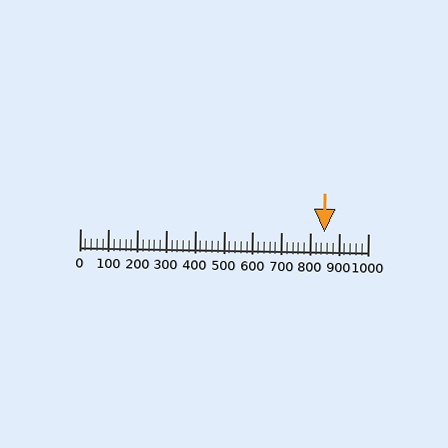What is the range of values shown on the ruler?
The ruler shows values from 0 to 1000.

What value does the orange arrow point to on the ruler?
The orange arrow points to approximately 850.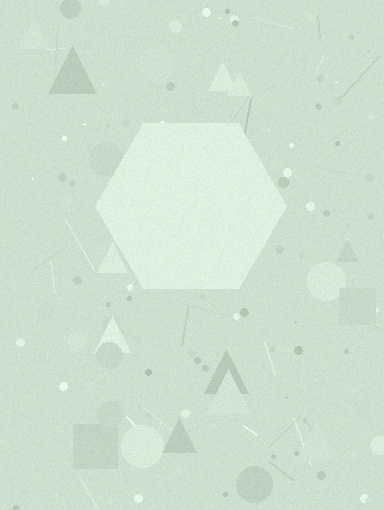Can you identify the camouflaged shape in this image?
The camouflaged shape is a hexagon.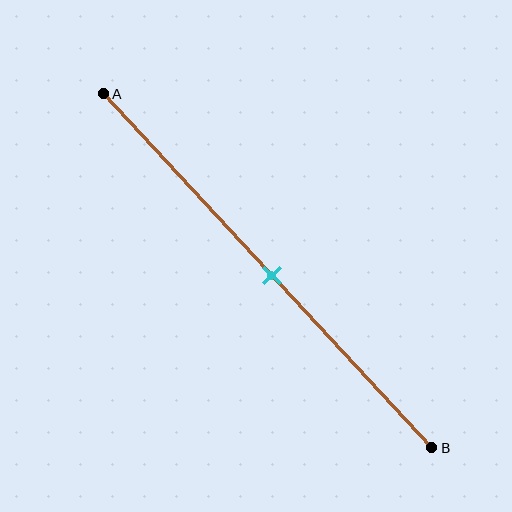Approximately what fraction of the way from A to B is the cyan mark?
The cyan mark is approximately 50% of the way from A to B.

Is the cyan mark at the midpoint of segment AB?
Yes, the mark is approximately at the midpoint.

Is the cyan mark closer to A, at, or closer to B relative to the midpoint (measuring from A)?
The cyan mark is approximately at the midpoint of segment AB.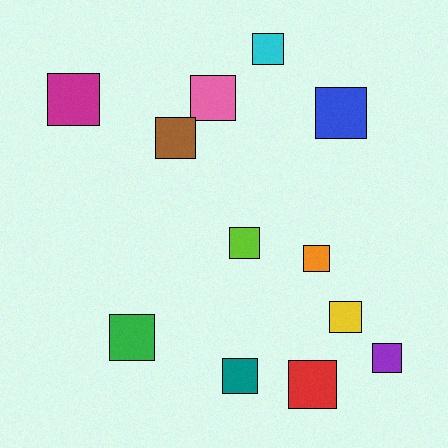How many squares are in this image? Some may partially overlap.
There are 12 squares.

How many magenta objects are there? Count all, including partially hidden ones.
There is 1 magenta object.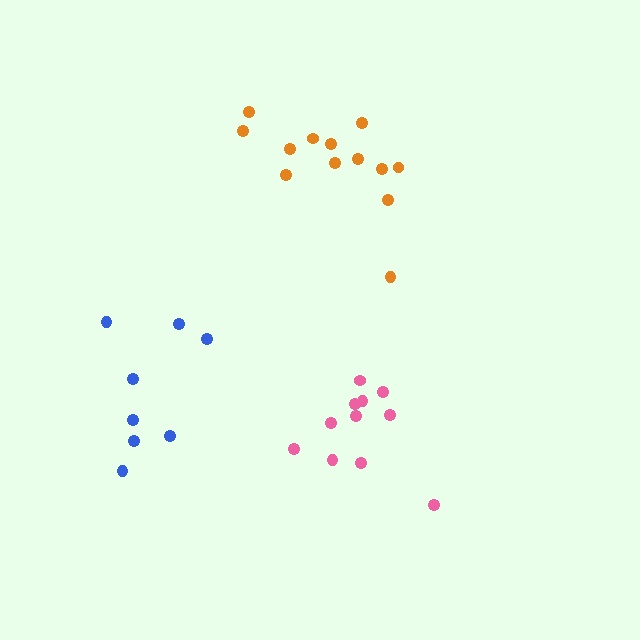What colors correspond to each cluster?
The clusters are colored: pink, blue, orange.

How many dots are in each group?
Group 1: 11 dots, Group 2: 8 dots, Group 3: 13 dots (32 total).